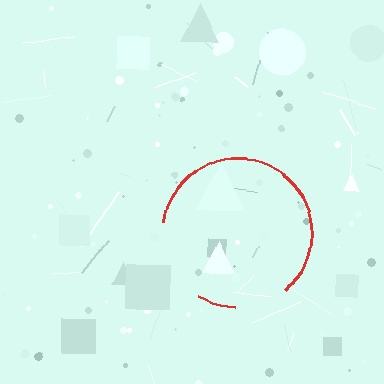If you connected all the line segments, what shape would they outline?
They would outline a circle.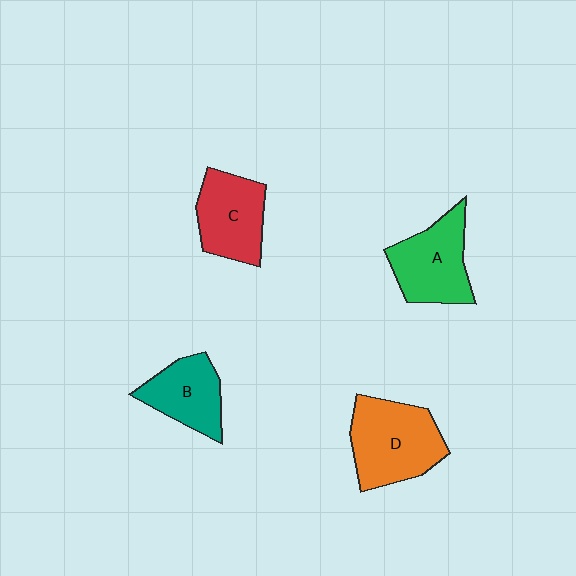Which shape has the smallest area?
Shape B (teal).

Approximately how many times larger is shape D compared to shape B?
Approximately 1.4 times.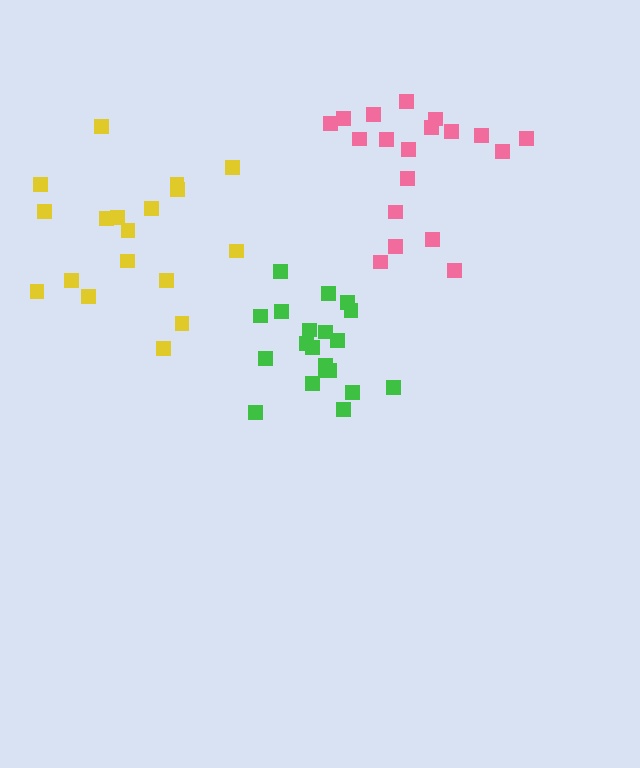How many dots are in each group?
Group 1: 19 dots, Group 2: 20 dots, Group 3: 18 dots (57 total).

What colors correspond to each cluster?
The clusters are colored: pink, green, yellow.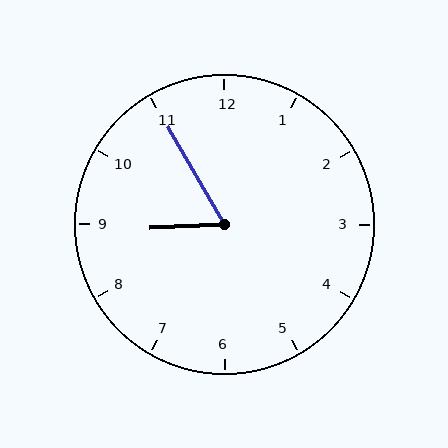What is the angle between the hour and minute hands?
Approximately 62 degrees.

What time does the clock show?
8:55.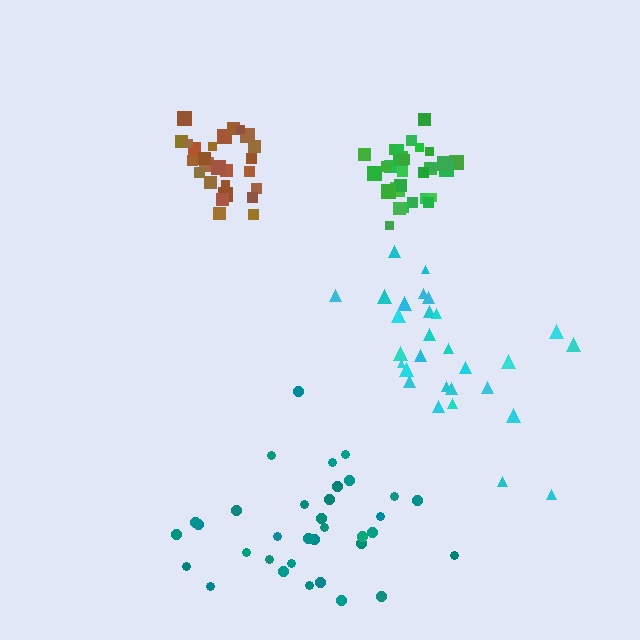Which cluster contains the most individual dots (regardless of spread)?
Teal (34).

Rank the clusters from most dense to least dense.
green, brown, cyan, teal.